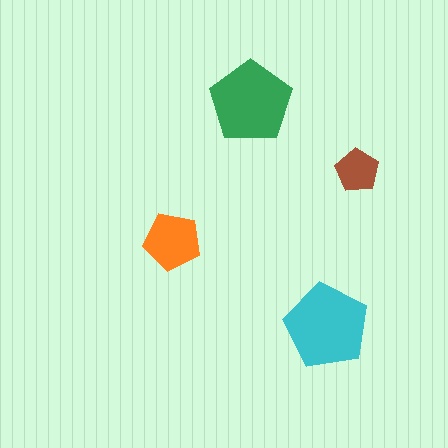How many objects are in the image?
There are 4 objects in the image.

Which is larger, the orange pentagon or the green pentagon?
The green one.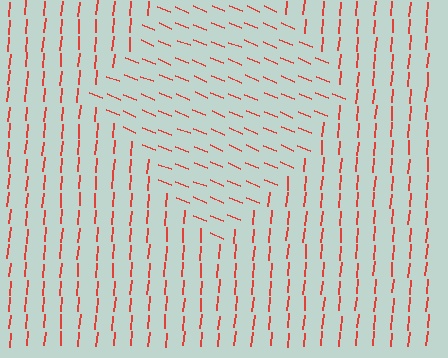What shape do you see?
I see a diamond.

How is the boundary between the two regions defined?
The boundary is defined purely by a change in line orientation (approximately 72 degrees difference). All lines are the same color and thickness.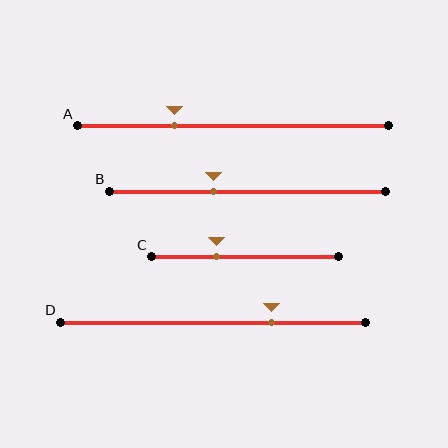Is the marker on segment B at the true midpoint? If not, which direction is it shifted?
No, the marker on segment B is shifted to the left by about 13% of the segment length.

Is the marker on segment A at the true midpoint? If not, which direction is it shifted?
No, the marker on segment A is shifted to the left by about 19% of the segment length.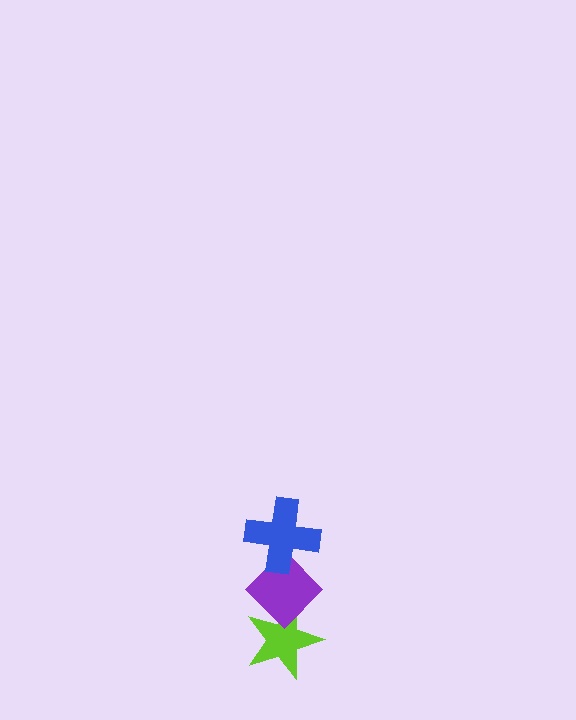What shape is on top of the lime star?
The purple diamond is on top of the lime star.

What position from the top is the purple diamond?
The purple diamond is 2nd from the top.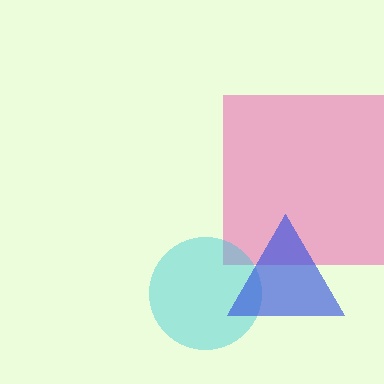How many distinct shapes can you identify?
There are 3 distinct shapes: a pink square, a cyan circle, a blue triangle.